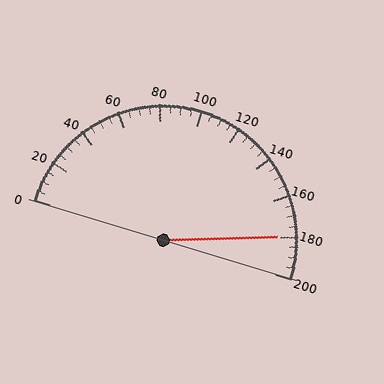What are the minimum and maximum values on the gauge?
The gauge ranges from 0 to 200.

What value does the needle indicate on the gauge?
The needle indicates approximately 180.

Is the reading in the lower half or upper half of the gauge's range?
The reading is in the upper half of the range (0 to 200).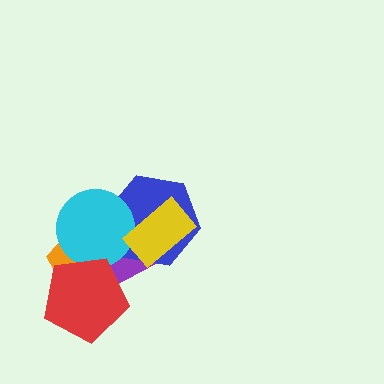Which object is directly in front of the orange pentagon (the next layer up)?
The purple diamond is directly in front of the orange pentagon.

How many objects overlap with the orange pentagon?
4 objects overlap with the orange pentagon.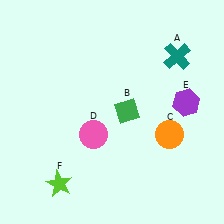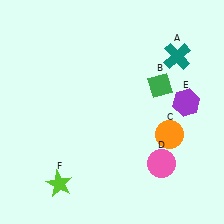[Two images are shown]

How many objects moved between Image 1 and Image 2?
2 objects moved between the two images.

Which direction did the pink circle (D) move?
The pink circle (D) moved right.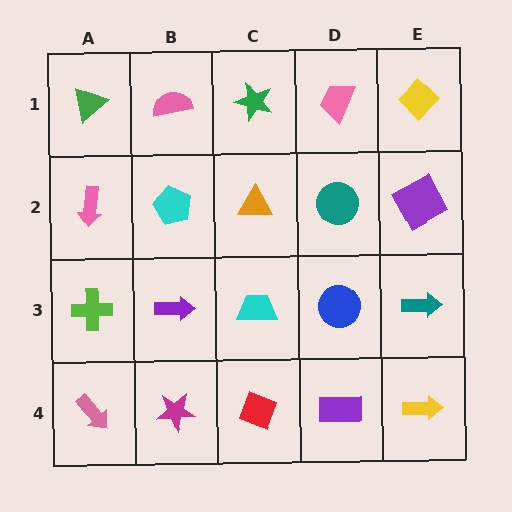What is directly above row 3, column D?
A teal circle.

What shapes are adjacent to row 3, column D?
A teal circle (row 2, column D), a purple rectangle (row 4, column D), a cyan trapezoid (row 3, column C), a teal arrow (row 3, column E).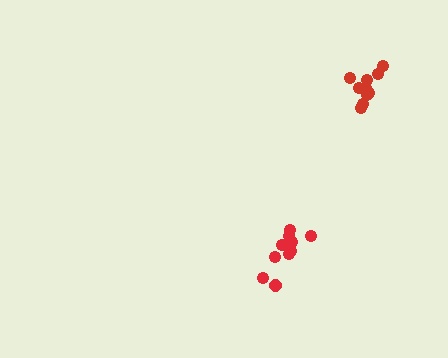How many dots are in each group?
Group 1: 10 dots, Group 2: 10 dots (20 total).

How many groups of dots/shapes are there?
There are 2 groups.